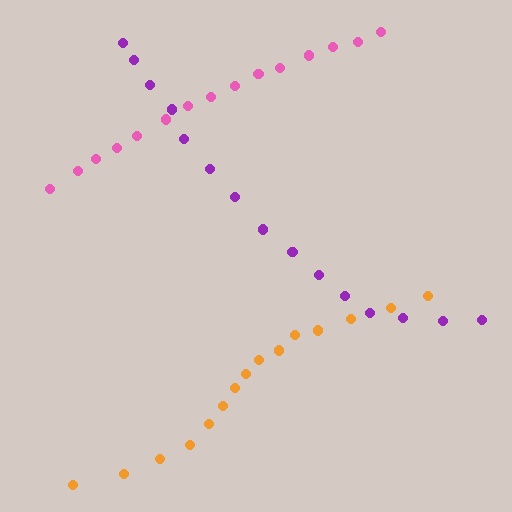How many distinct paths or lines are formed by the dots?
There are 3 distinct paths.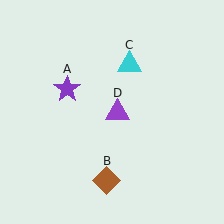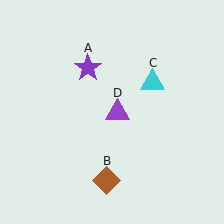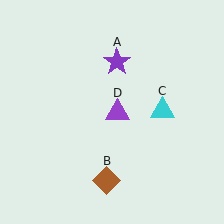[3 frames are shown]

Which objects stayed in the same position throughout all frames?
Brown diamond (object B) and purple triangle (object D) remained stationary.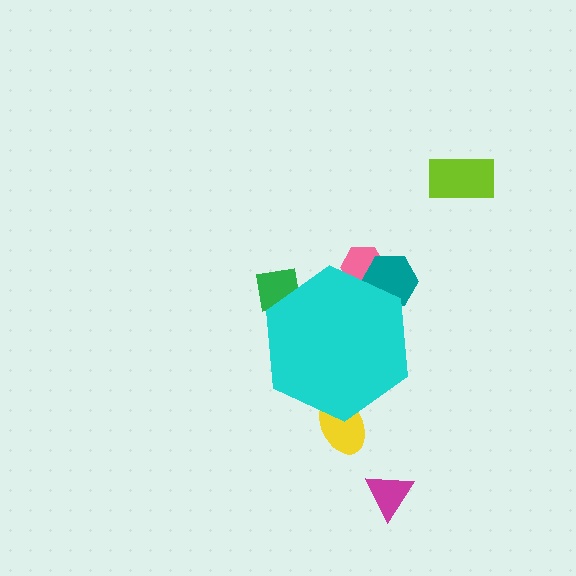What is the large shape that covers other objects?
A cyan hexagon.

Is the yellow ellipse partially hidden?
Yes, the yellow ellipse is partially hidden behind the cyan hexagon.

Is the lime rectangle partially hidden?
No, the lime rectangle is fully visible.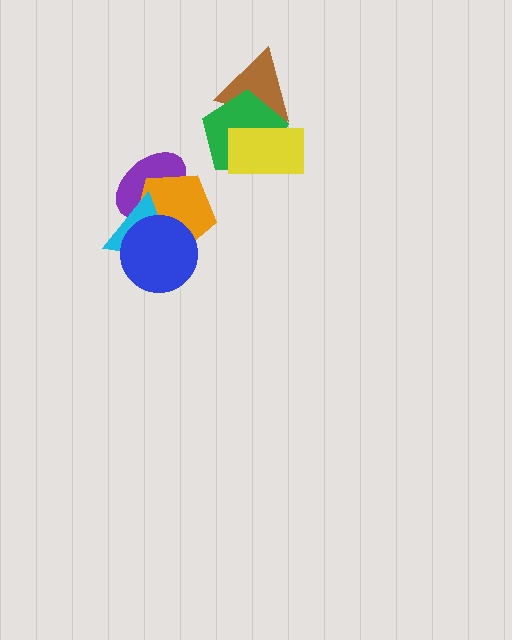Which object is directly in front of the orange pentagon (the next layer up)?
The cyan triangle is directly in front of the orange pentagon.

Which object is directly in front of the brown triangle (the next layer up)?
The green pentagon is directly in front of the brown triangle.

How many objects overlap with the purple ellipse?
3 objects overlap with the purple ellipse.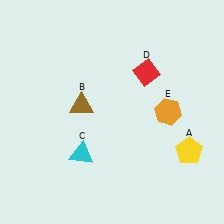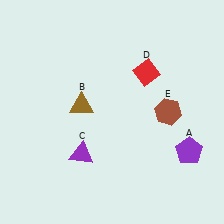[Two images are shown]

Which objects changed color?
A changed from yellow to purple. C changed from cyan to purple. E changed from orange to brown.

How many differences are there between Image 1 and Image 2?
There are 3 differences between the two images.